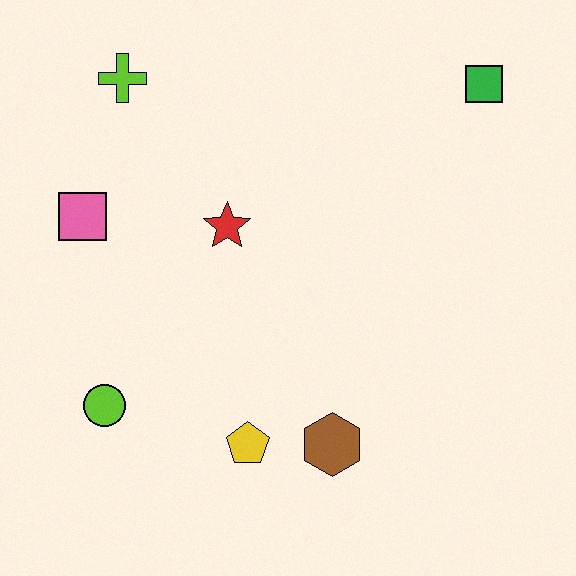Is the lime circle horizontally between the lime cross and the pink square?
Yes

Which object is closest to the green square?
The red star is closest to the green square.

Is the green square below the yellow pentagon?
No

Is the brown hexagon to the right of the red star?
Yes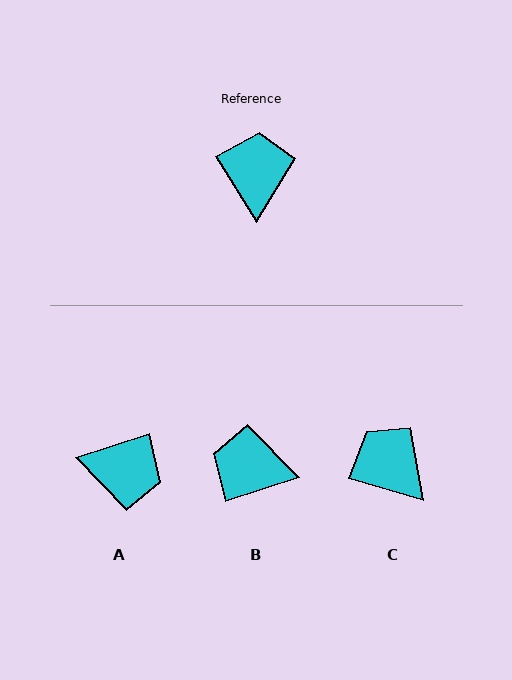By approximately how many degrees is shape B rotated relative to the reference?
Approximately 76 degrees counter-clockwise.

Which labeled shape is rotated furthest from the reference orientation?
A, about 105 degrees away.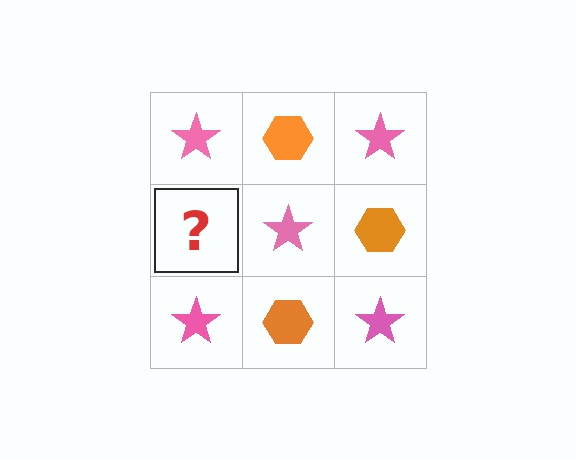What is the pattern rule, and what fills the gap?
The rule is that it alternates pink star and orange hexagon in a checkerboard pattern. The gap should be filled with an orange hexagon.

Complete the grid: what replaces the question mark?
The question mark should be replaced with an orange hexagon.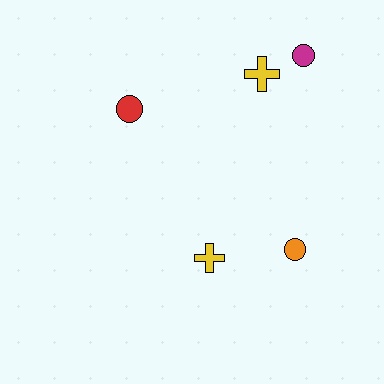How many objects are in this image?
There are 5 objects.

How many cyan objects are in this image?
There are no cyan objects.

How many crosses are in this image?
There are 2 crosses.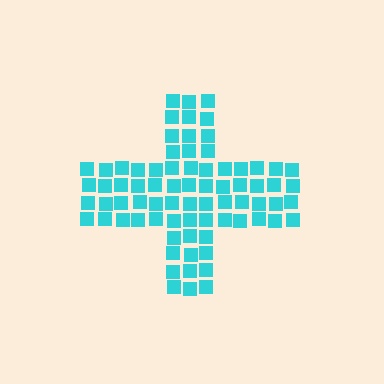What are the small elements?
The small elements are squares.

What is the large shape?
The large shape is a cross.